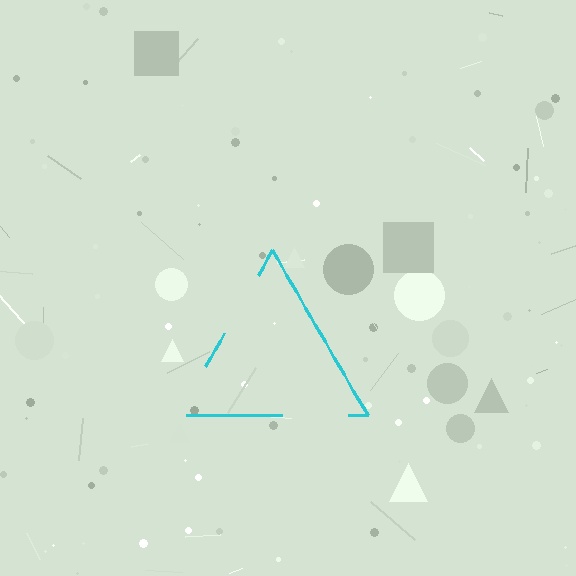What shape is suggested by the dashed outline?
The dashed outline suggests a triangle.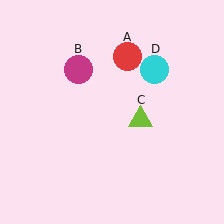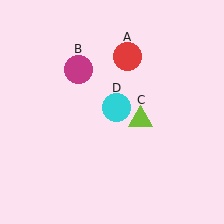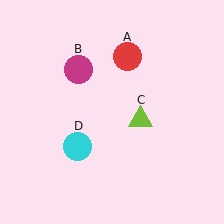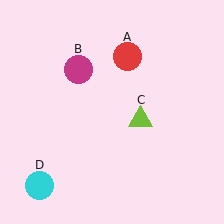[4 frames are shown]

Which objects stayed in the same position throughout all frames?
Red circle (object A) and magenta circle (object B) and lime triangle (object C) remained stationary.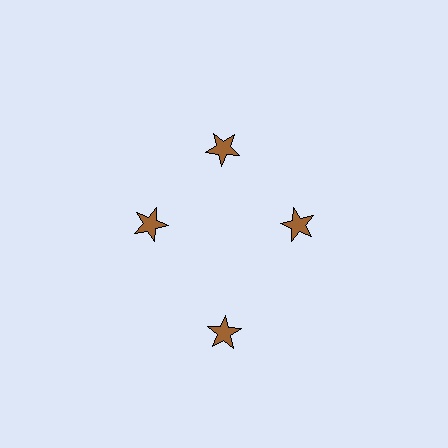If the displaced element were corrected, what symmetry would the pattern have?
It would have 4-fold rotational symmetry — the pattern would map onto itself every 90 degrees.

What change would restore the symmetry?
The symmetry would be restored by moving it inward, back onto the ring so that all 4 stars sit at equal angles and equal distance from the center.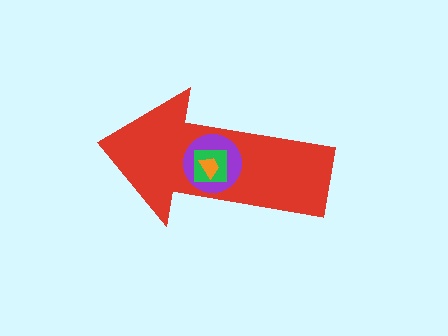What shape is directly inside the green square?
The orange trapezoid.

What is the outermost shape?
The red arrow.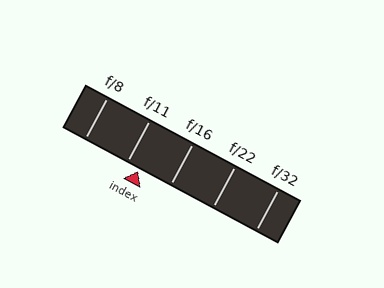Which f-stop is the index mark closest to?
The index mark is closest to f/11.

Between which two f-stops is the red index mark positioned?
The index mark is between f/11 and f/16.